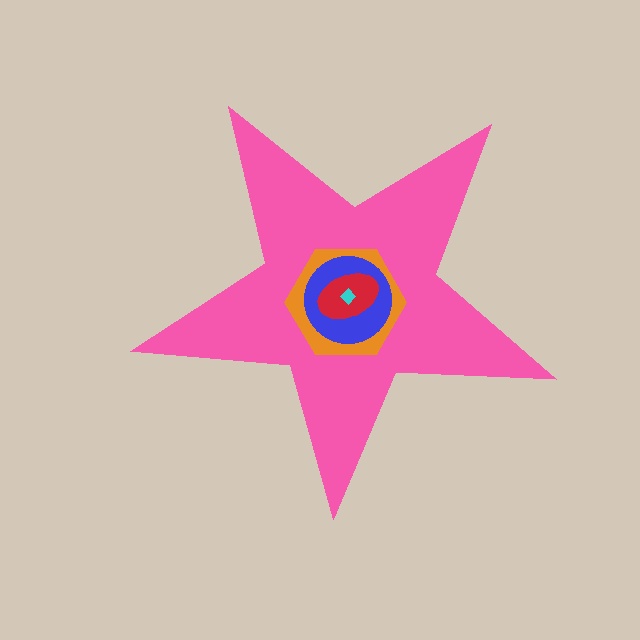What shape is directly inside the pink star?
The orange hexagon.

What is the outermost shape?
The pink star.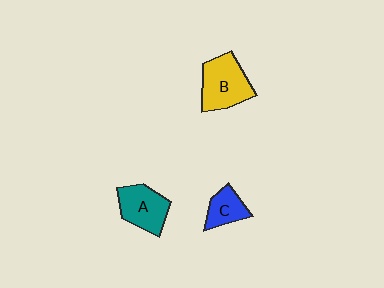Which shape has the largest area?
Shape B (yellow).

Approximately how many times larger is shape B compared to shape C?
Approximately 1.8 times.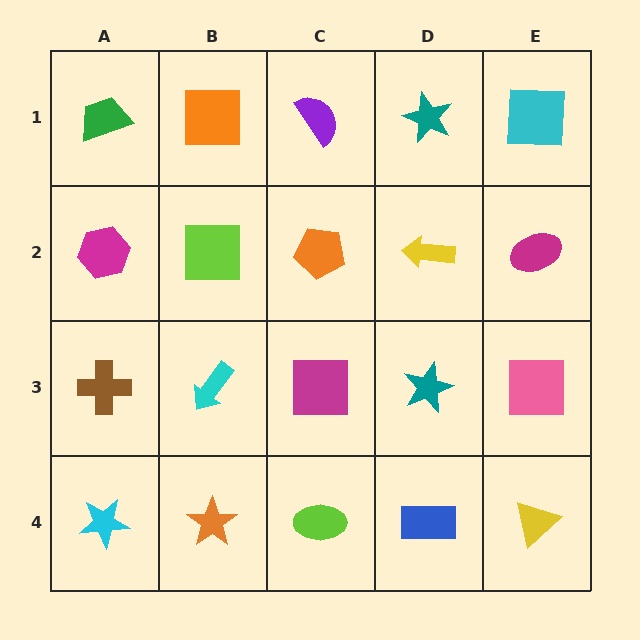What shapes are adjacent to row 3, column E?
A magenta ellipse (row 2, column E), a yellow triangle (row 4, column E), a teal star (row 3, column D).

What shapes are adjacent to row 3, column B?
A lime square (row 2, column B), an orange star (row 4, column B), a brown cross (row 3, column A), a magenta square (row 3, column C).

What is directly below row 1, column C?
An orange pentagon.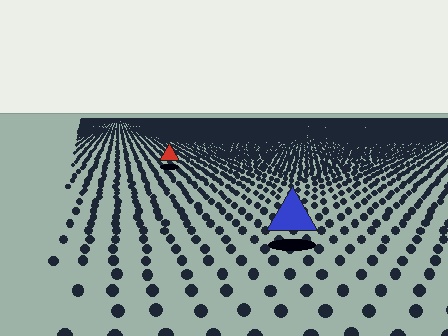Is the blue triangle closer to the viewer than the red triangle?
Yes. The blue triangle is closer — you can tell from the texture gradient: the ground texture is coarser near it.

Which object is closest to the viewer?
The blue triangle is closest. The texture marks near it are larger and more spread out.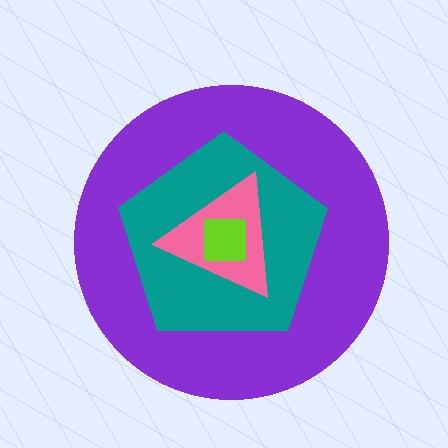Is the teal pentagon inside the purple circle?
Yes.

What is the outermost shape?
The purple circle.